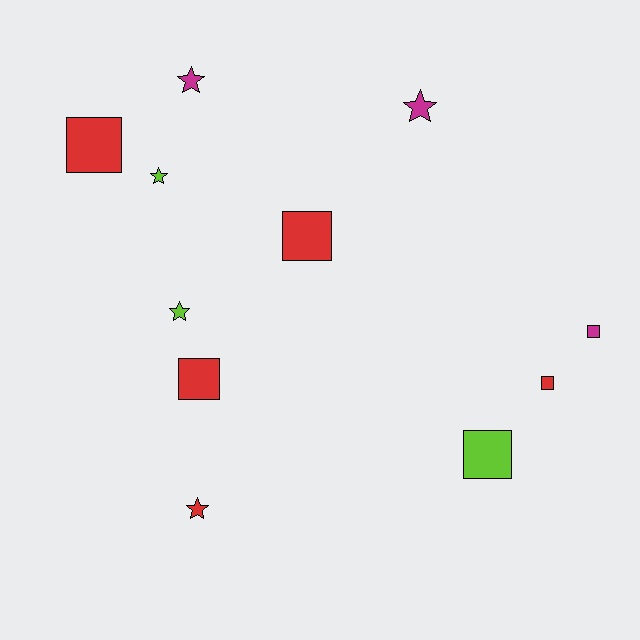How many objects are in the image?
There are 11 objects.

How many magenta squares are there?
There is 1 magenta square.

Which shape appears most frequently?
Square, with 6 objects.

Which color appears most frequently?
Red, with 5 objects.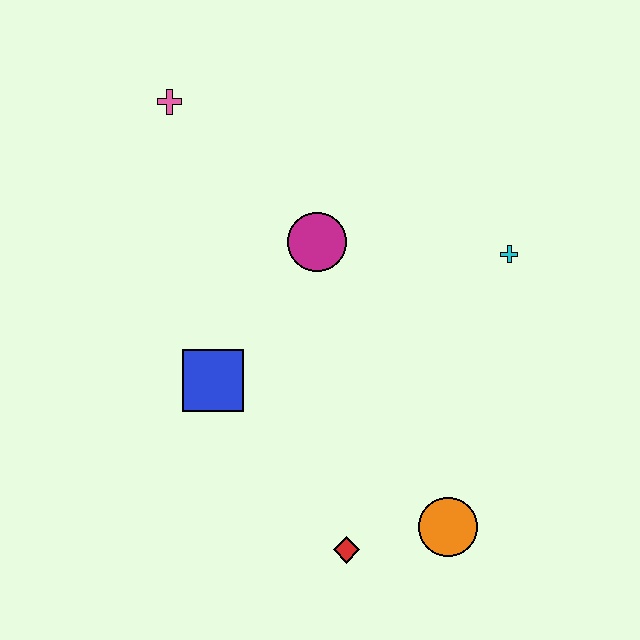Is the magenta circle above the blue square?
Yes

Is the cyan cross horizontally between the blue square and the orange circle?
No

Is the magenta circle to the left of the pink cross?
No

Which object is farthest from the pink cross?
The orange circle is farthest from the pink cross.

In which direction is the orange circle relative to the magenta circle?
The orange circle is below the magenta circle.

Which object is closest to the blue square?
The magenta circle is closest to the blue square.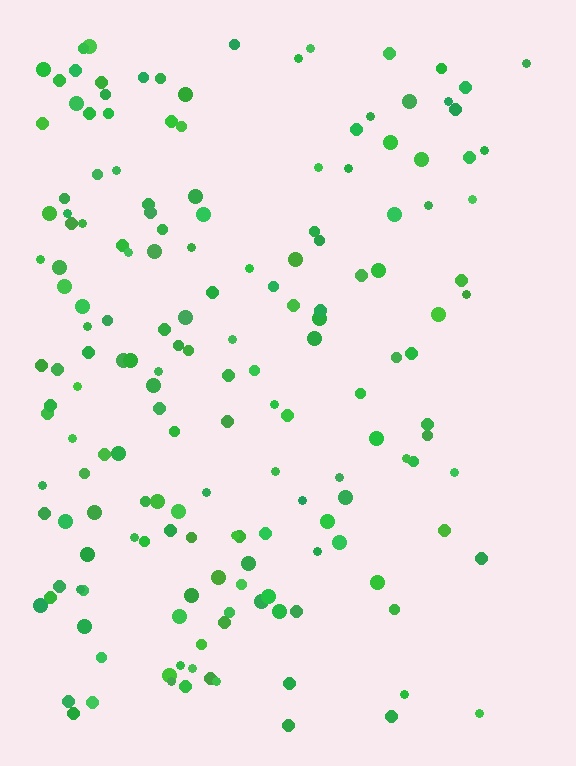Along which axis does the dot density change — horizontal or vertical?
Horizontal.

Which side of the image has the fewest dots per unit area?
The right.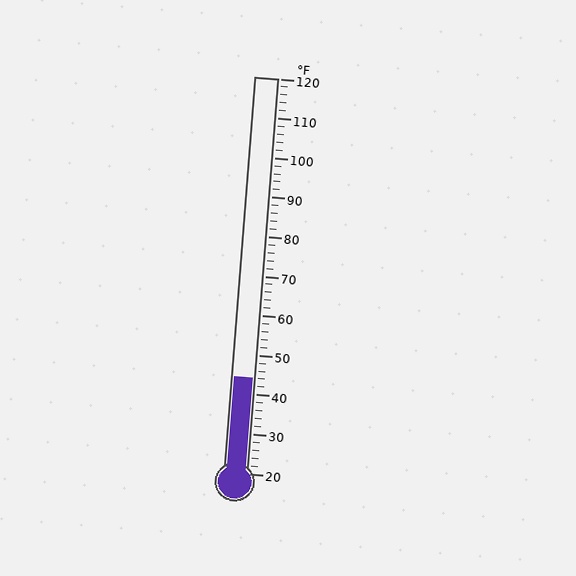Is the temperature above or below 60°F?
The temperature is below 60°F.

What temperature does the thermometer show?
The thermometer shows approximately 44°F.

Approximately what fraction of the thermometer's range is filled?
The thermometer is filled to approximately 25% of its range.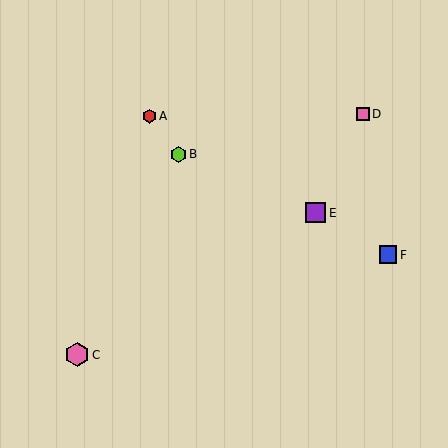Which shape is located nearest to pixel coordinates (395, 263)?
The blue square (labeled F) at (388, 255) is nearest to that location.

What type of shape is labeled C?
Shape C is a pink hexagon.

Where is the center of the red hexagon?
The center of the red hexagon is at (149, 116).